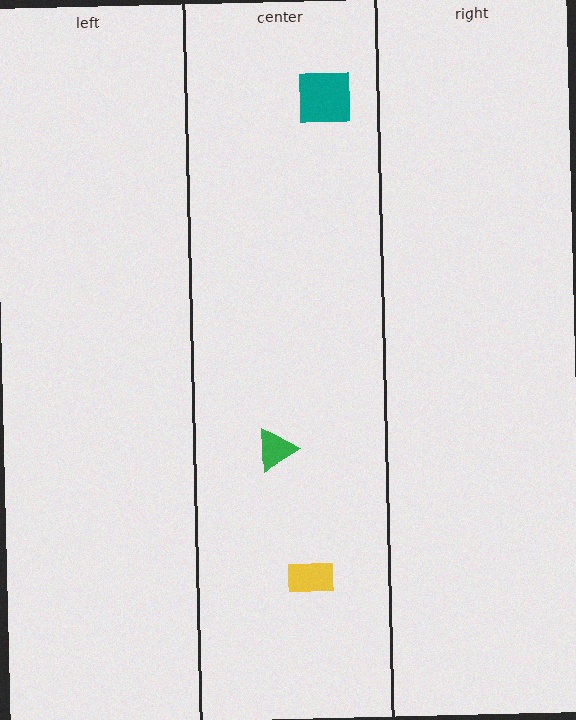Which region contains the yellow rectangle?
The center region.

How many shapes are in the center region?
3.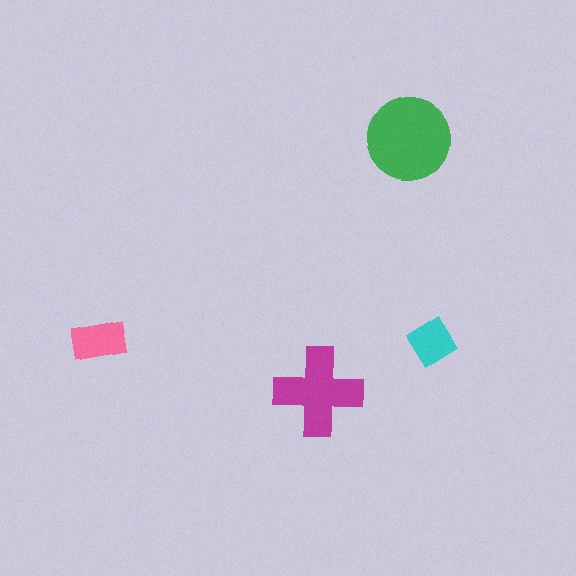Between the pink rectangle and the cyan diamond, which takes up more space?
The pink rectangle.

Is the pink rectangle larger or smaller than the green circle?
Smaller.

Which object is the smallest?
The cyan diamond.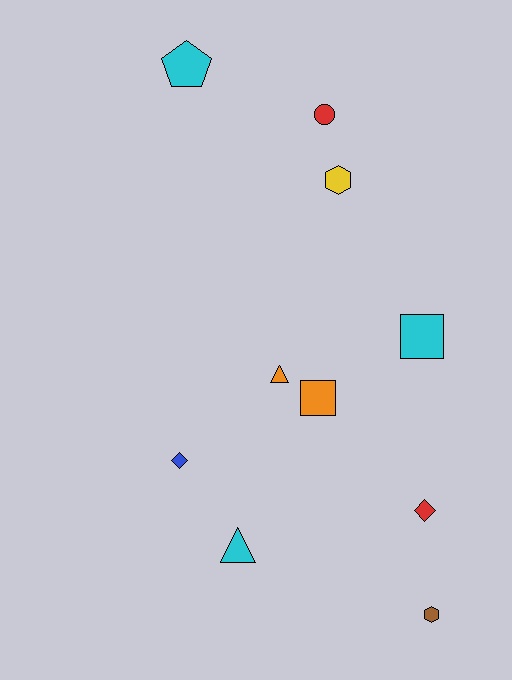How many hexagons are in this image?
There are 2 hexagons.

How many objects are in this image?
There are 10 objects.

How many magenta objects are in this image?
There are no magenta objects.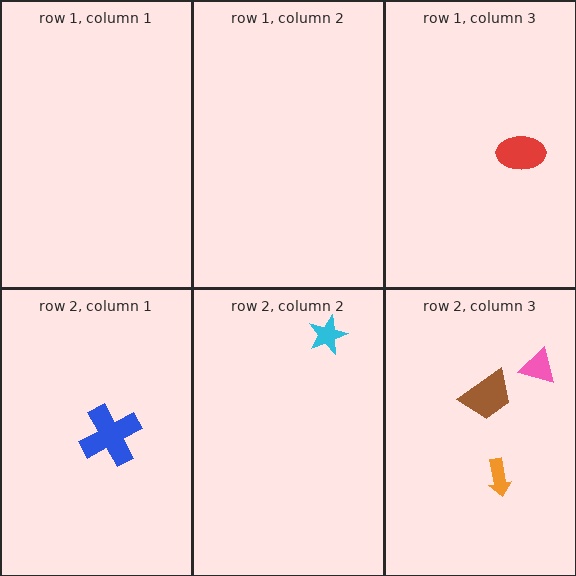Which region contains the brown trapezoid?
The row 2, column 3 region.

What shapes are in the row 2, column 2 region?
The cyan star.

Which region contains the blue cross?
The row 2, column 1 region.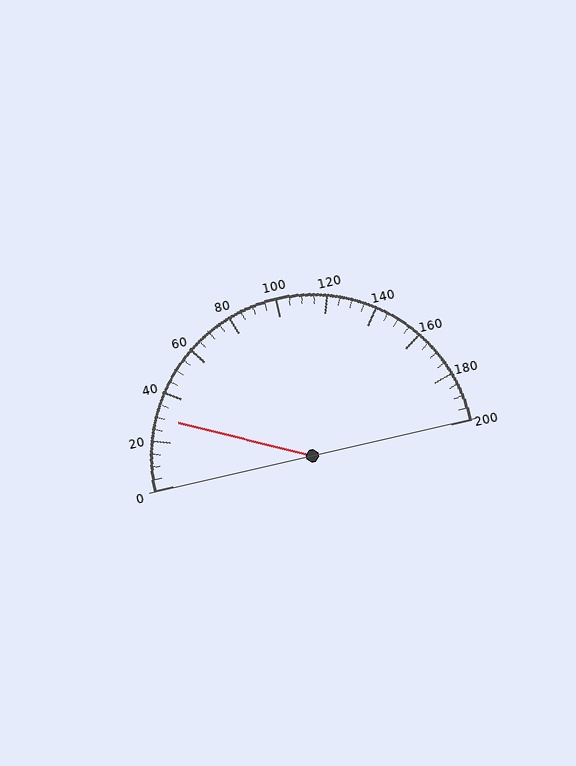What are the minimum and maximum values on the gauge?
The gauge ranges from 0 to 200.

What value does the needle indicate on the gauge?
The needle indicates approximately 30.